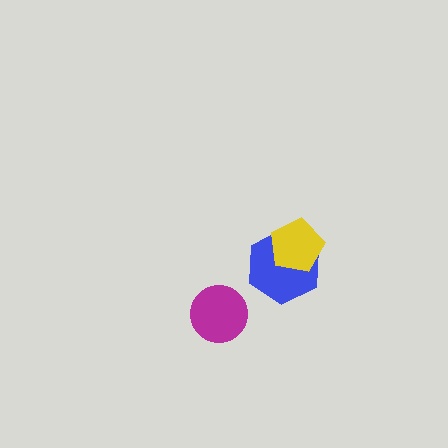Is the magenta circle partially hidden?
No, no other shape covers it.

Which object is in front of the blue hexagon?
The yellow pentagon is in front of the blue hexagon.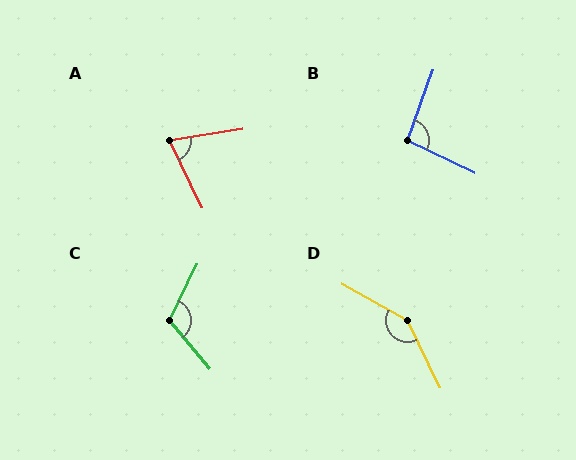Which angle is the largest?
D, at approximately 144 degrees.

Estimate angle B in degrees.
Approximately 96 degrees.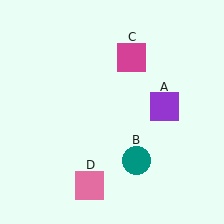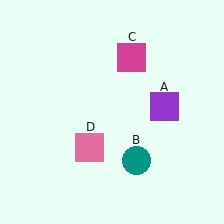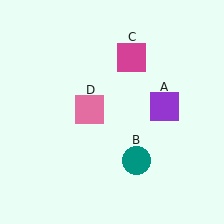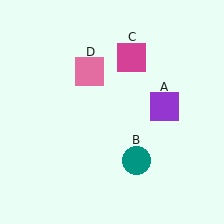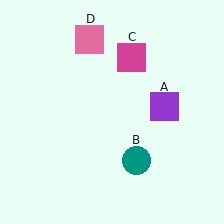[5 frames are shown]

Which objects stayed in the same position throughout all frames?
Purple square (object A) and teal circle (object B) and magenta square (object C) remained stationary.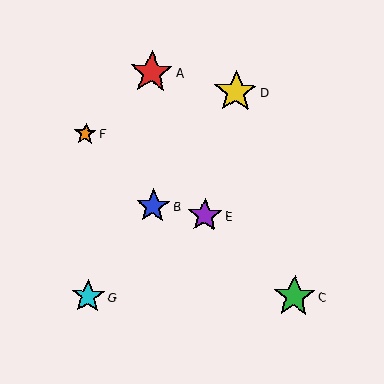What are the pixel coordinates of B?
Object B is at (153, 206).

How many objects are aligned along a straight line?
3 objects (B, D, G) are aligned along a straight line.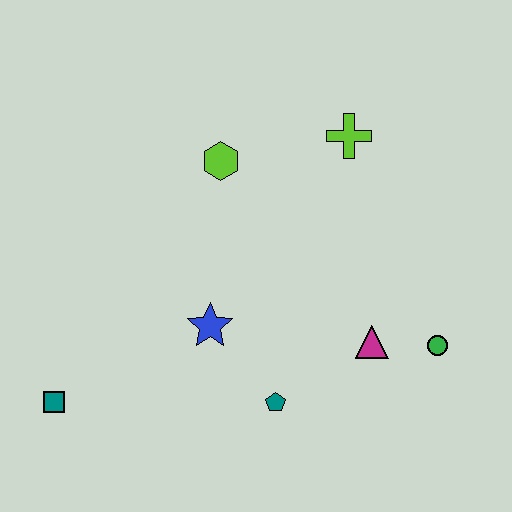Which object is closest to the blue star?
The teal pentagon is closest to the blue star.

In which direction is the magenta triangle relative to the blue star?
The magenta triangle is to the right of the blue star.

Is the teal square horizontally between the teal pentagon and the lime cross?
No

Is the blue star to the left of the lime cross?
Yes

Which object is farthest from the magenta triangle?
The teal square is farthest from the magenta triangle.